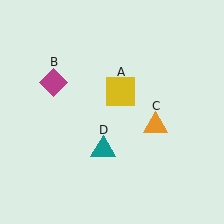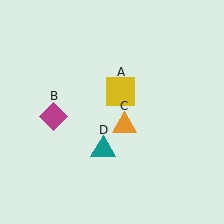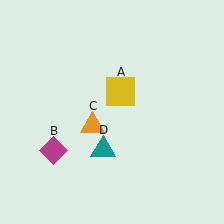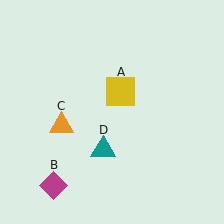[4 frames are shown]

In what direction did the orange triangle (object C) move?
The orange triangle (object C) moved left.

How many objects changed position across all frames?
2 objects changed position: magenta diamond (object B), orange triangle (object C).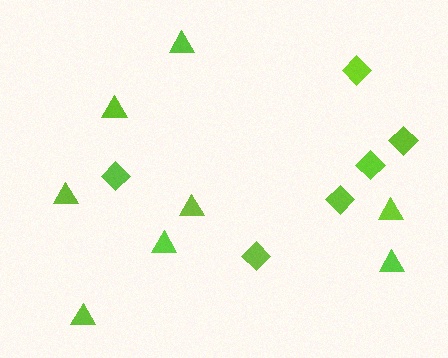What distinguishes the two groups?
There are 2 groups: one group of diamonds (6) and one group of triangles (8).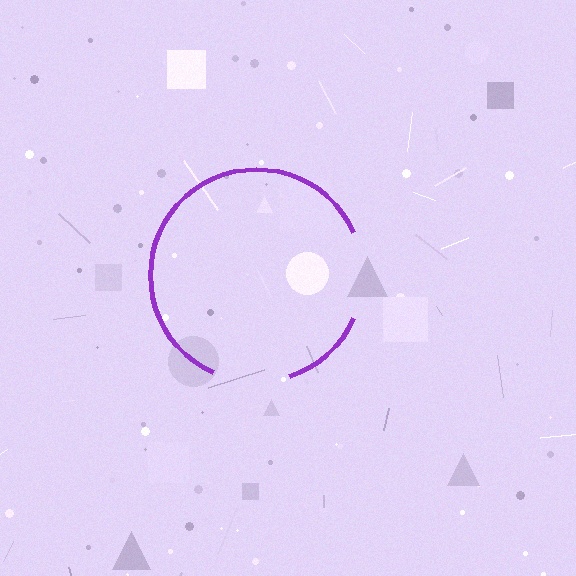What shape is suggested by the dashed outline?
The dashed outline suggests a circle.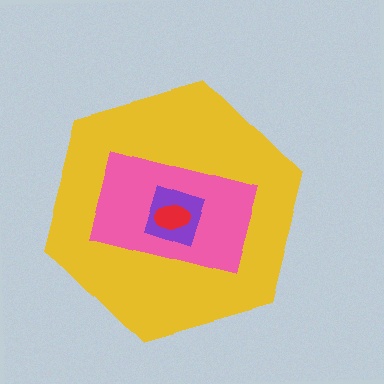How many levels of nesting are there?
4.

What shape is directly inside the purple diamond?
The red ellipse.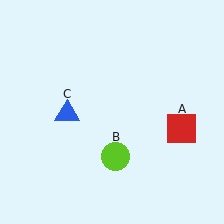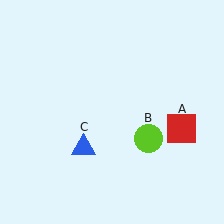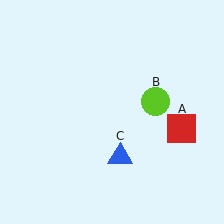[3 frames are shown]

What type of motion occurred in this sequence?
The lime circle (object B), blue triangle (object C) rotated counterclockwise around the center of the scene.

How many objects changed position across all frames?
2 objects changed position: lime circle (object B), blue triangle (object C).